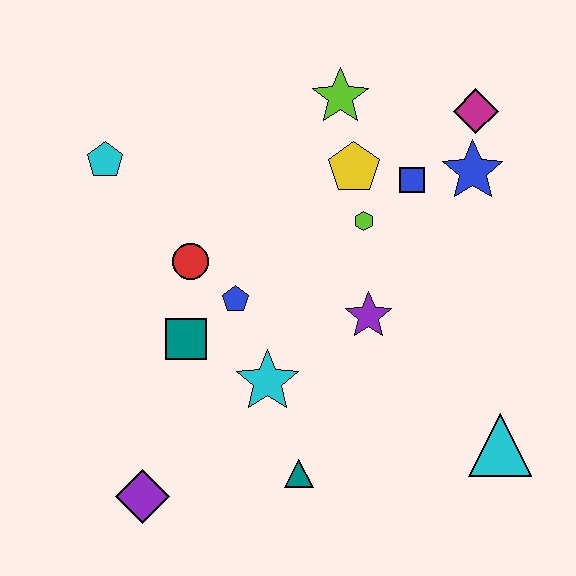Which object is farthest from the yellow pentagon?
The purple diamond is farthest from the yellow pentagon.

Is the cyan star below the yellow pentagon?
Yes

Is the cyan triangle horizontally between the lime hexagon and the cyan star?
No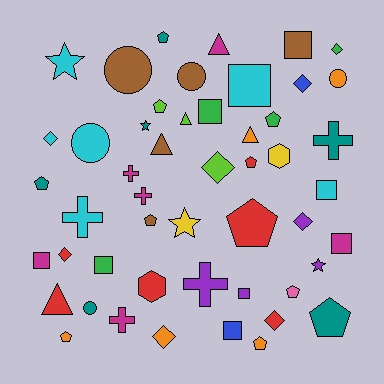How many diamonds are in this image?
There are 8 diamonds.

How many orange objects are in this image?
There are 5 orange objects.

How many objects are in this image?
There are 50 objects.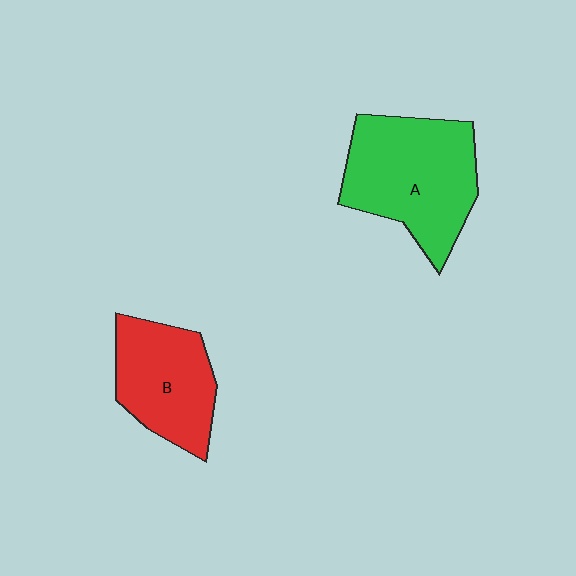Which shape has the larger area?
Shape A (green).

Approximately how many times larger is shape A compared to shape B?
Approximately 1.4 times.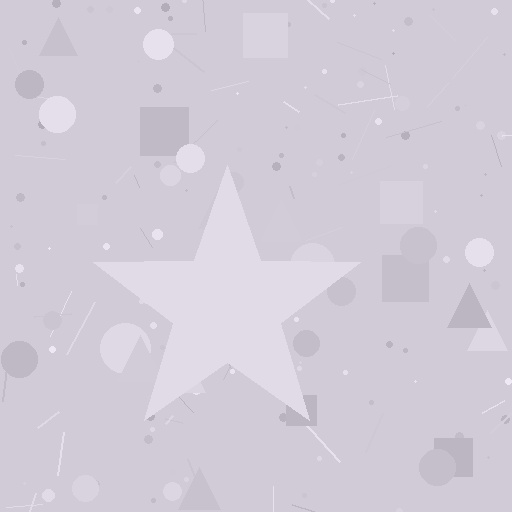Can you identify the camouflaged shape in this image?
The camouflaged shape is a star.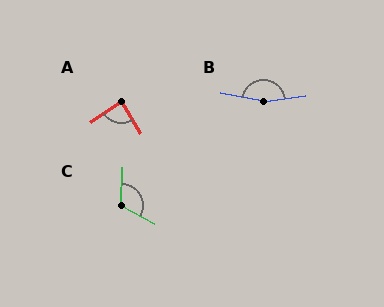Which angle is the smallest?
A, at approximately 88 degrees.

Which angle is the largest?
B, at approximately 161 degrees.